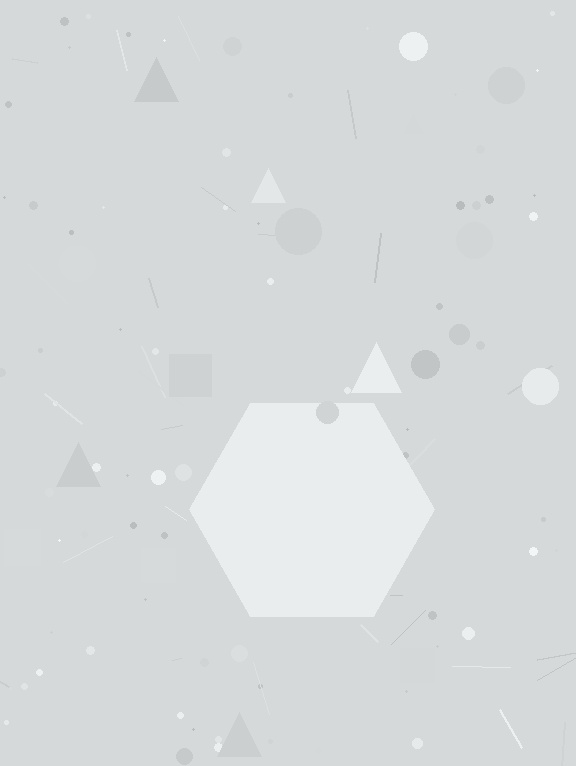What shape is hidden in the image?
A hexagon is hidden in the image.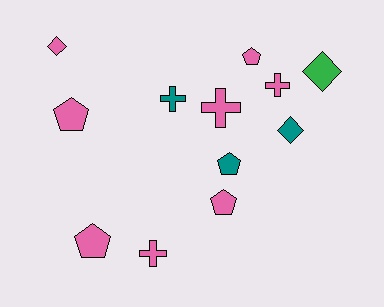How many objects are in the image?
There are 12 objects.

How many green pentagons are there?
There are no green pentagons.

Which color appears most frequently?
Pink, with 8 objects.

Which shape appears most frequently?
Pentagon, with 5 objects.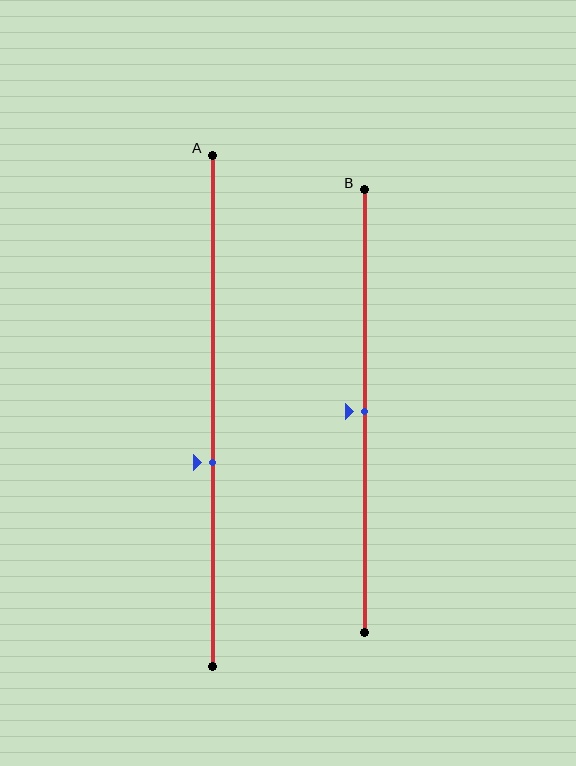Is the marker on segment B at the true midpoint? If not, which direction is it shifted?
Yes, the marker on segment B is at the true midpoint.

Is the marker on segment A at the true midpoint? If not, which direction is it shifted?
No, the marker on segment A is shifted downward by about 10% of the segment length.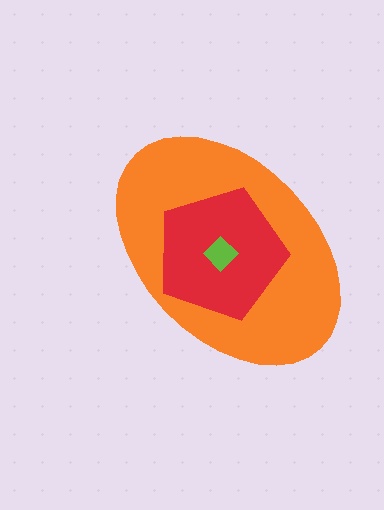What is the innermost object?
The lime diamond.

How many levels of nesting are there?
3.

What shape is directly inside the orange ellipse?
The red pentagon.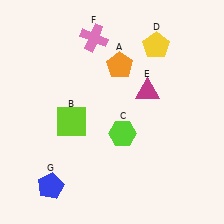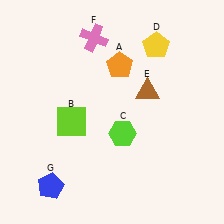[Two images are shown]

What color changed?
The triangle (E) changed from magenta in Image 1 to brown in Image 2.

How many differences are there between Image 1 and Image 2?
There is 1 difference between the two images.